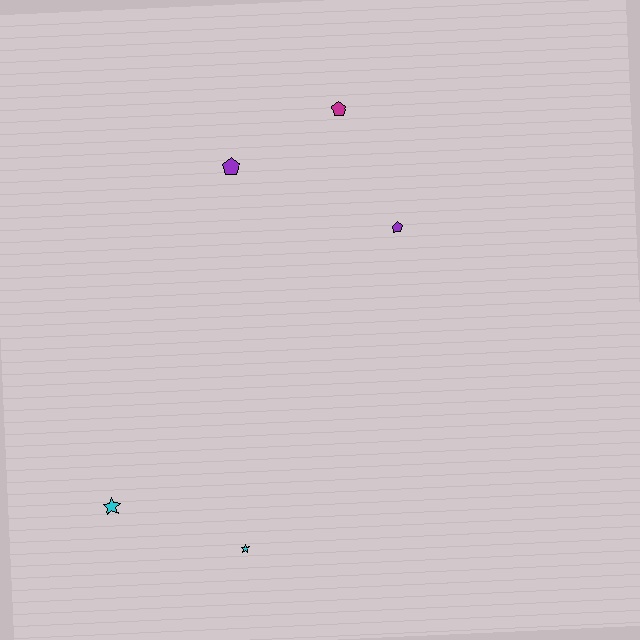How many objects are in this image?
There are 5 objects.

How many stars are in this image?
There are 2 stars.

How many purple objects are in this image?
There are 2 purple objects.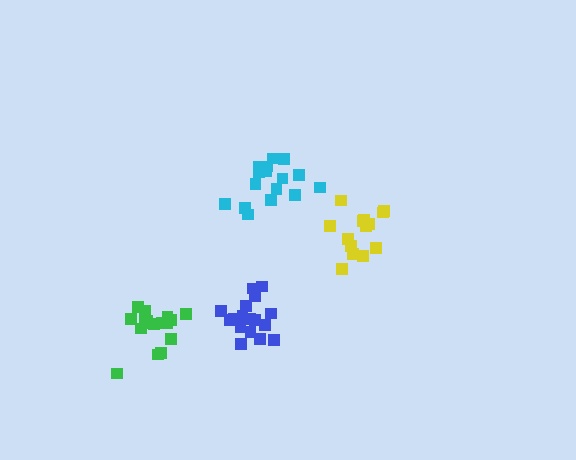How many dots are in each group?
Group 1: 16 dots, Group 2: 16 dots, Group 3: 18 dots, Group 4: 16 dots (66 total).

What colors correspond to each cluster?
The clusters are colored: cyan, yellow, blue, green.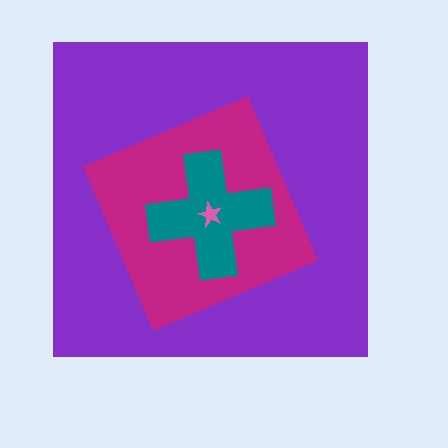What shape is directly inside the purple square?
The magenta diamond.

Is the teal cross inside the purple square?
Yes.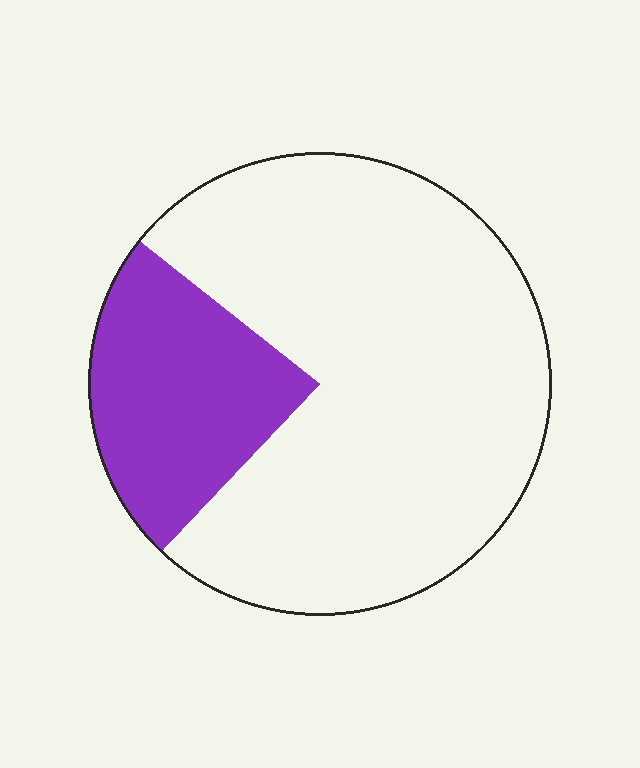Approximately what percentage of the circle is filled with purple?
Approximately 25%.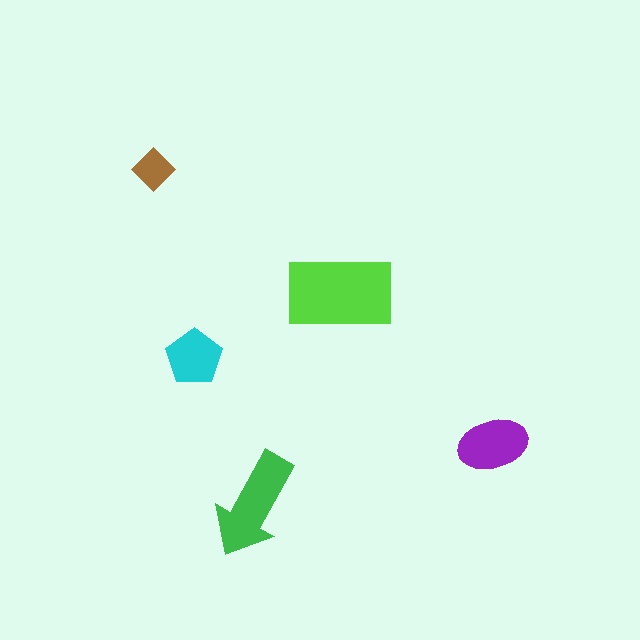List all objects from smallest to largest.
The brown diamond, the cyan pentagon, the purple ellipse, the green arrow, the lime rectangle.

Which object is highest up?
The brown diamond is topmost.